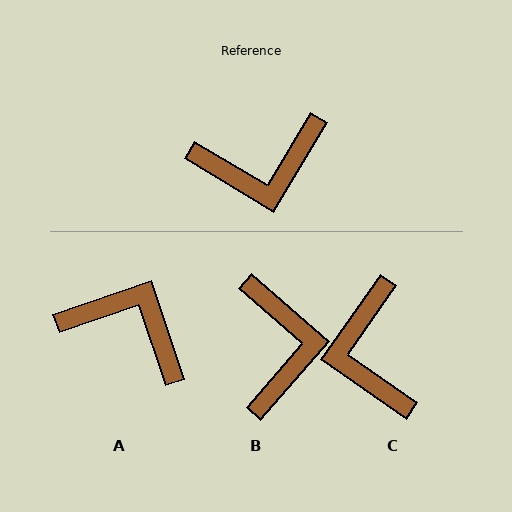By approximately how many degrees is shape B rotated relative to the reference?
Approximately 80 degrees counter-clockwise.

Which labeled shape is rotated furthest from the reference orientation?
A, about 140 degrees away.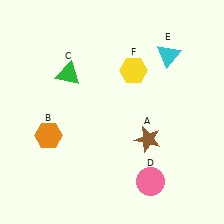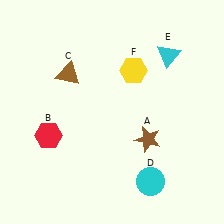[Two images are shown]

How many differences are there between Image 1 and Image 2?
There are 3 differences between the two images.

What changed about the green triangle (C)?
In Image 1, C is green. In Image 2, it changed to brown.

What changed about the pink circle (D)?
In Image 1, D is pink. In Image 2, it changed to cyan.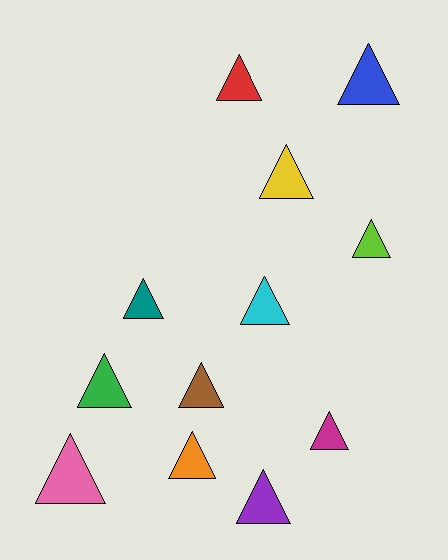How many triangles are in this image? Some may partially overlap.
There are 12 triangles.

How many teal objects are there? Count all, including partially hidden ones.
There is 1 teal object.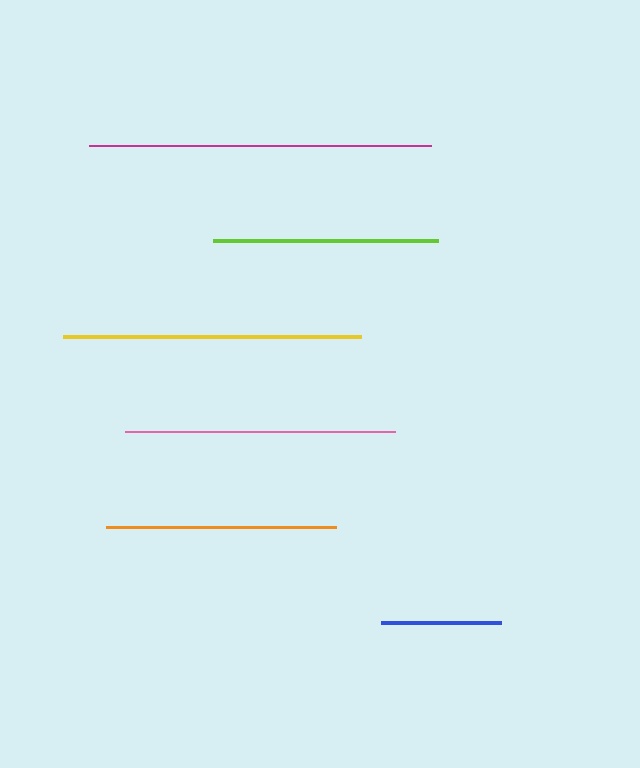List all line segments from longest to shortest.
From longest to shortest: magenta, yellow, pink, orange, lime, blue.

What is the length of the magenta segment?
The magenta segment is approximately 343 pixels long.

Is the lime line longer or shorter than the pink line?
The pink line is longer than the lime line.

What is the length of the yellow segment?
The yellow segment is approximately 298 pixels long.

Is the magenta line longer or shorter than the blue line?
The magenta line is longer than the blue line.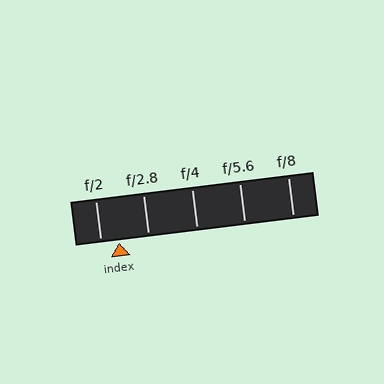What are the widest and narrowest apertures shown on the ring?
The widest aperture shown is f/2 and the narrowest is f/8.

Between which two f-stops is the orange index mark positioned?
The index mark is between f/2 and f/2.8.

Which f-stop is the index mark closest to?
The index mark is closest to f/2.